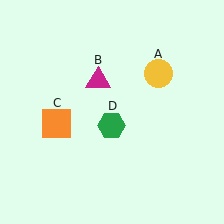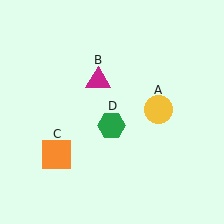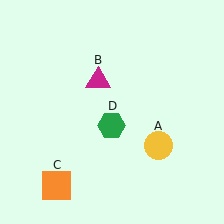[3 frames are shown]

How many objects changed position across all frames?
2 objects changed position: yellow circle (object A), orange square (object C).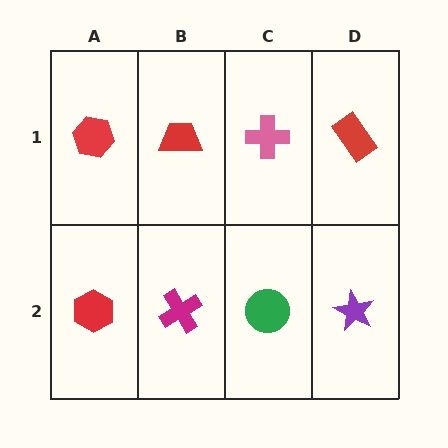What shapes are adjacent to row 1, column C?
A green circle (row 2, column C), a red trapezoid (row 1, column B), a red rectangle (row 1, column D).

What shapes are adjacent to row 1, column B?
A magenta cross (row 2, column B), a red hexagon (row 1, column A), a pink cross (row 1, column C).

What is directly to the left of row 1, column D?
A pink cross.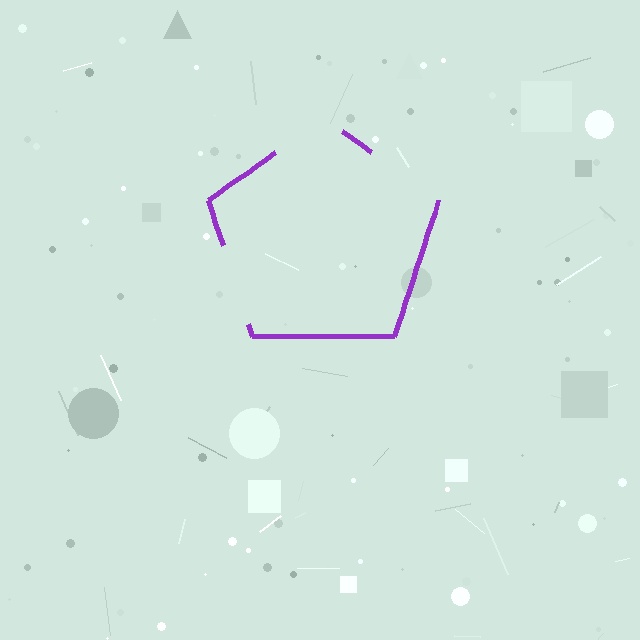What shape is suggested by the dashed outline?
The dashed outline suggests a pentagon.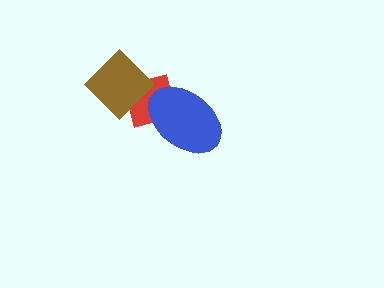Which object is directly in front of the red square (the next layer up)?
The brown diamond is directly in front of the red square.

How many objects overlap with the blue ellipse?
1 object overlaps with the blue ellipse.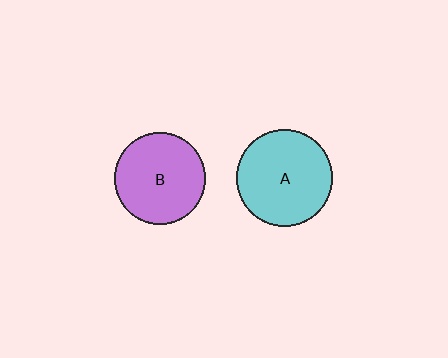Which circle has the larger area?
Circle A (cyan).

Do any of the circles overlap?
No, none of the circles overlap.